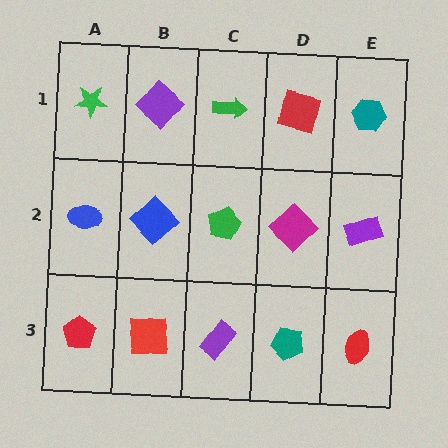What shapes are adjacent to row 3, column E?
A purple rectangle (row 2, column E), a teal pentagon (row 3, column D).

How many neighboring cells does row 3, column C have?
3.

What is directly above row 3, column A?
A blue ellipse.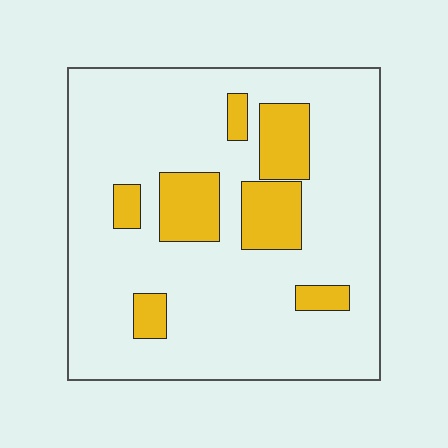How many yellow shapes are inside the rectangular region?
7.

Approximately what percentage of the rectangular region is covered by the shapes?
Approximately 20%.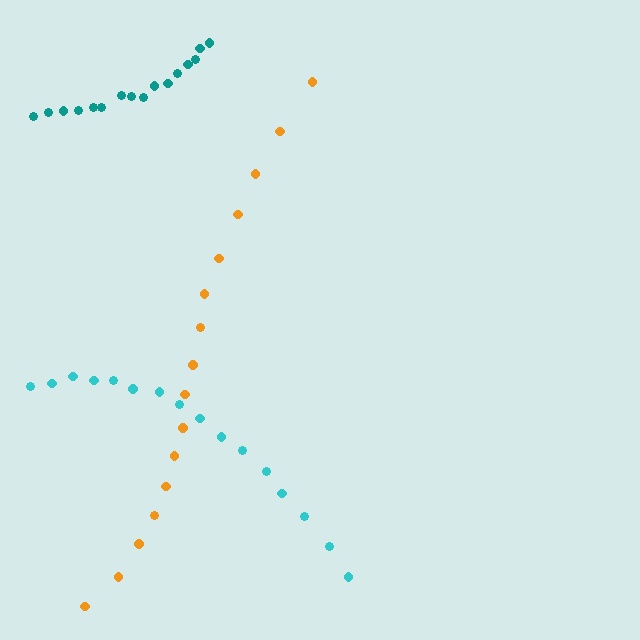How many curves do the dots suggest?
There are 3 distinct paths.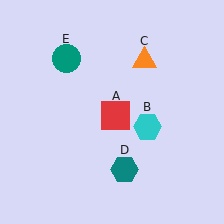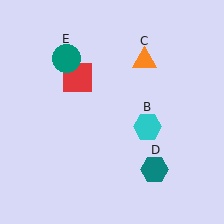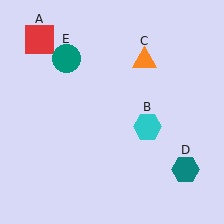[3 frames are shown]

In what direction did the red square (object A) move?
The red square (object A) moved up and to the left.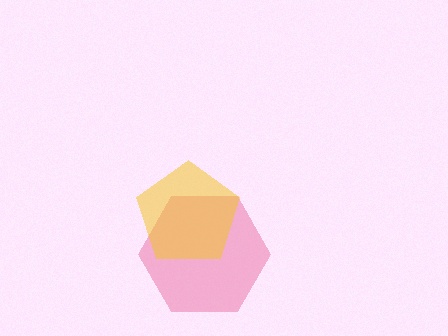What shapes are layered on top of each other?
The layered shapes are: a pink hexagon, a yellow pentagon.